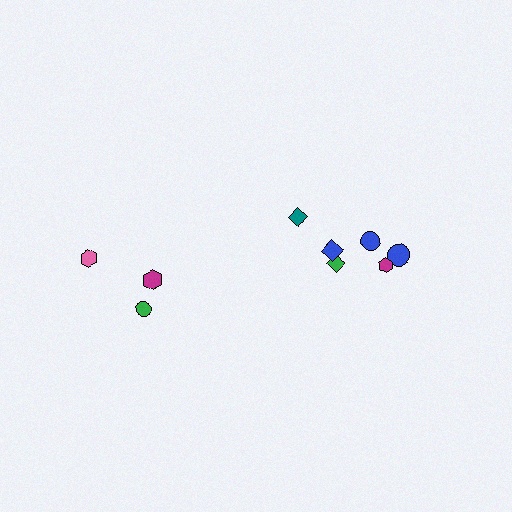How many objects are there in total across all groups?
There are 9 objects.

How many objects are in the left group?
There are 3 objects.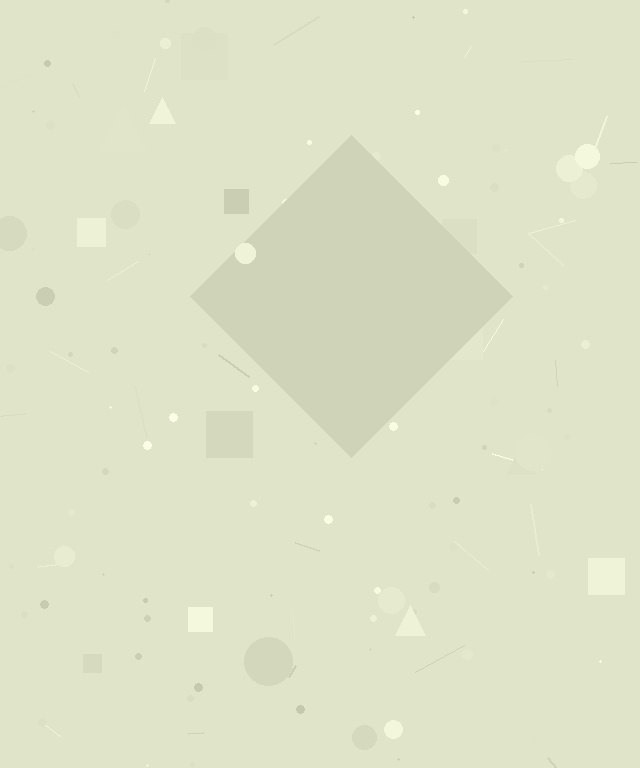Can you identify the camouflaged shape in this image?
The camouflaged shape is a diamond.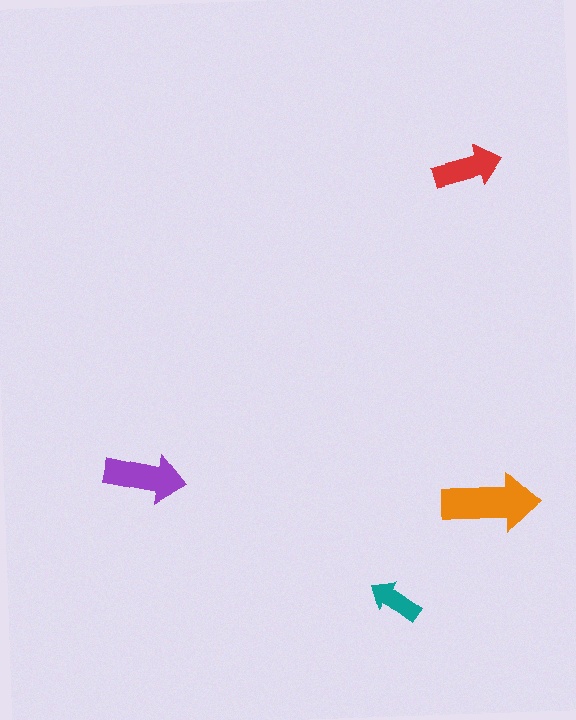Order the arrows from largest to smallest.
the orange one, the purple one, the red one, the teal one.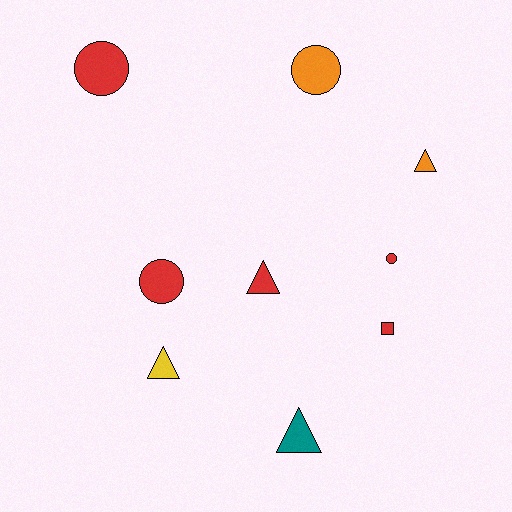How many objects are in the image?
There are 9 objects.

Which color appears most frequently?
Red, with 5 objects.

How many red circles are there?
There are 3 red circles.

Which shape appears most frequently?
Triangle, with 4 objects.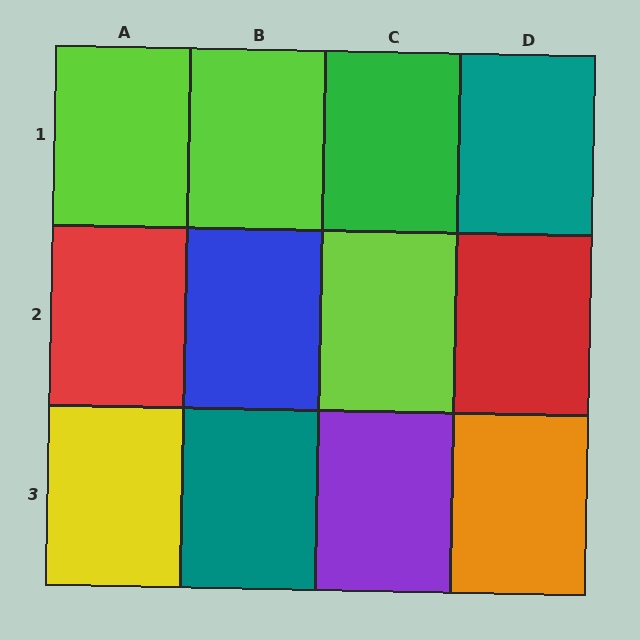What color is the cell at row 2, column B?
Blue.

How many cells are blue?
1 cell is blue.